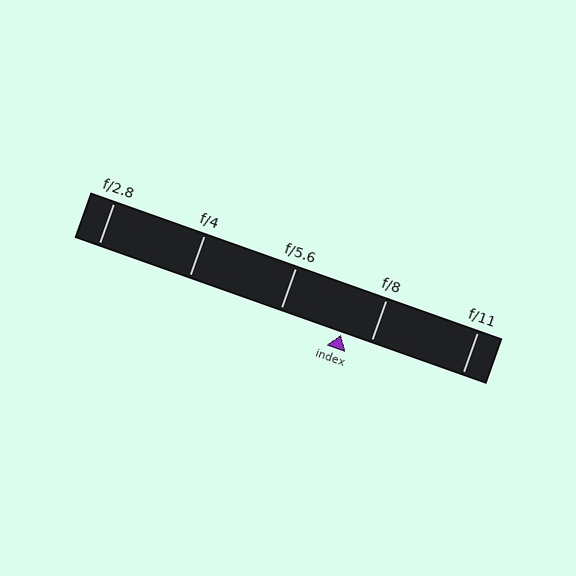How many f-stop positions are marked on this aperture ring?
There are 5 f-stop positions marked.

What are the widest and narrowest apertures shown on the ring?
The widest aperture shown is f/2.8 and the narrowest is f/11.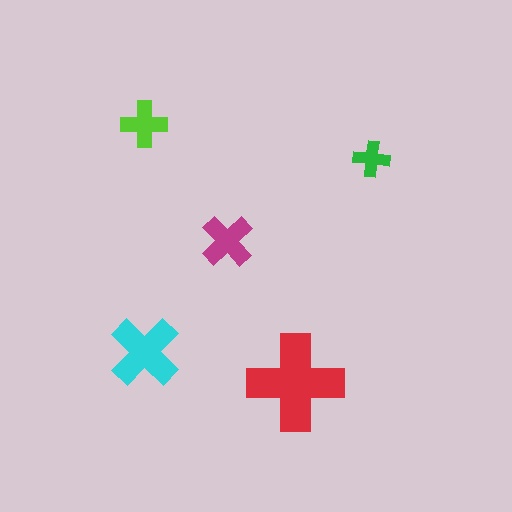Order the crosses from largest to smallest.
the red one, the cyan one, the magenta one, the lime one, the green one.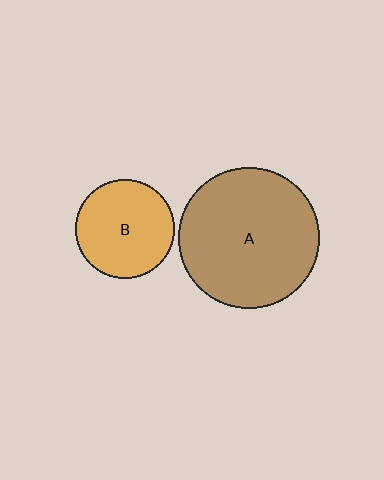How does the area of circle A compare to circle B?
Approximately 2.1 times.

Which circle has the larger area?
Circle A (brown).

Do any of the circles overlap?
No, none of the circles overlap.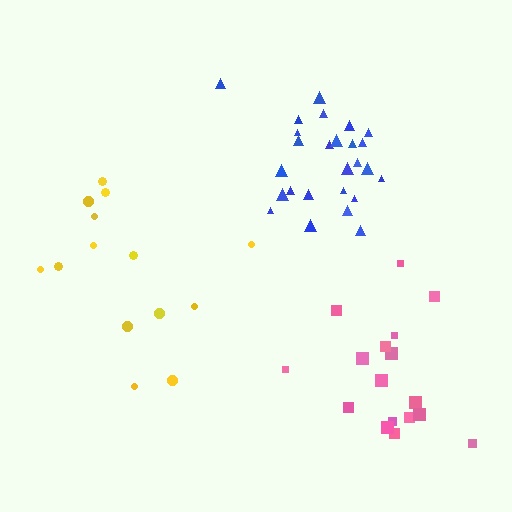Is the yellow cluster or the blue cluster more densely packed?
Blue.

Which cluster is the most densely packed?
Blue.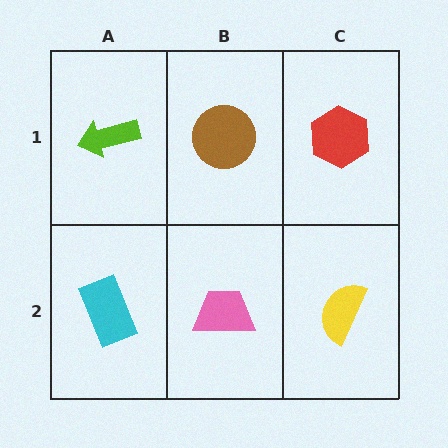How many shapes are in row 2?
3 shapes.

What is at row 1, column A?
A lime arrow.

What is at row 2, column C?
A yellow semicircle.